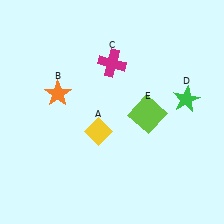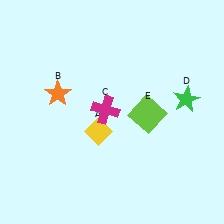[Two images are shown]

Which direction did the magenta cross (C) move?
The magenta cross (C) moved down.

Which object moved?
The magenta cross (C) moved down.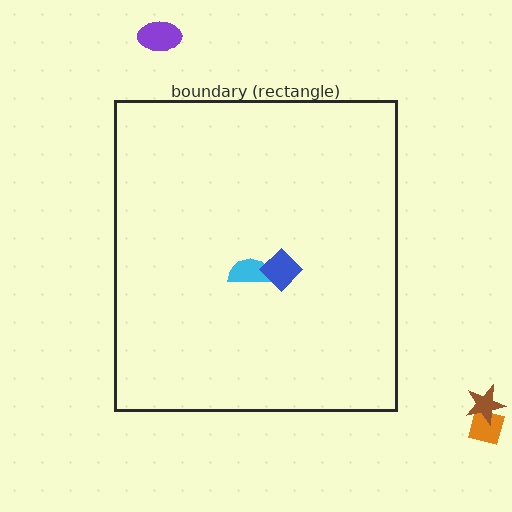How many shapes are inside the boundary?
2 inside, 3 outside.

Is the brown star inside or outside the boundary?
Outside.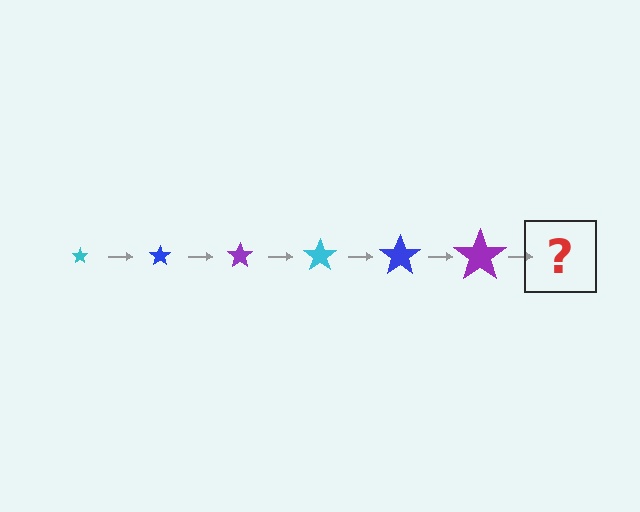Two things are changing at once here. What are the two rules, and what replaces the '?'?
The two rules are that the star grows larger each step and the color cycles through cyan, blue, and purple. The '?' should be a cyan star, larger than the previous one.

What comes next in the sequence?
The next element should be a cyan star, larger than the previous one.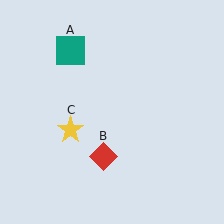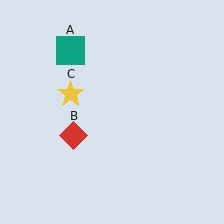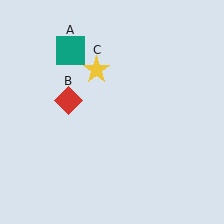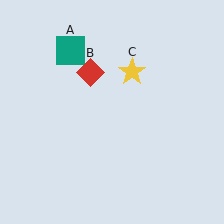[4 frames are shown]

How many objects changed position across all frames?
2 objects changed position: red diamond (object B), yellow star (object C).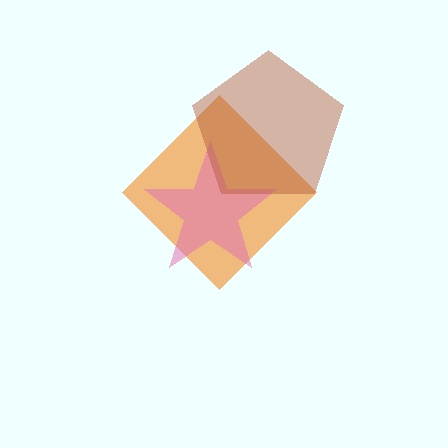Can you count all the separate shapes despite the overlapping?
Yes, there are 3 separate shapes.